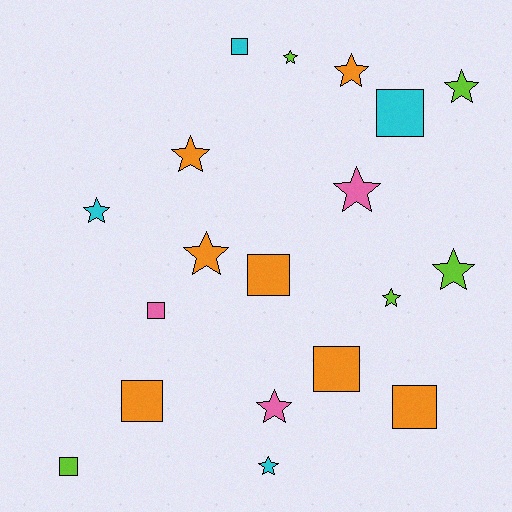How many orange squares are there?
There are 4 orange squares.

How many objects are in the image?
There are 19 objects.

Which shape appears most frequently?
Star, with 11 objects.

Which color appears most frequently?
Orange, with 7 objects.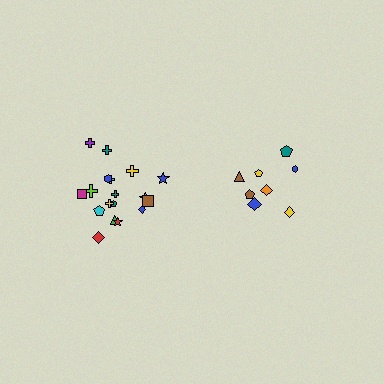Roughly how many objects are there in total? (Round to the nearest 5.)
Roughly 25 objects in total.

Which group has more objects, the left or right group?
The left group.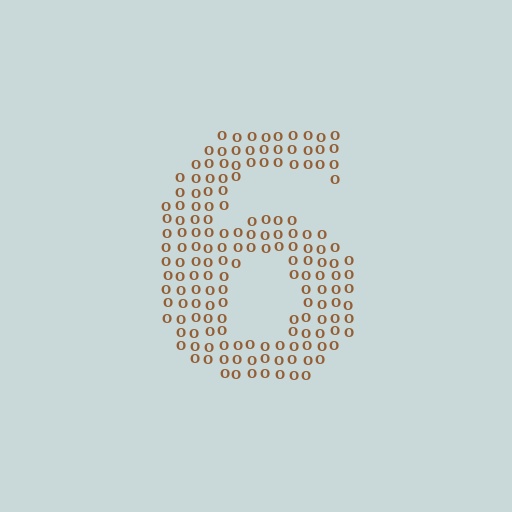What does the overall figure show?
The overall figure shows the digit 6.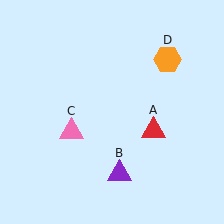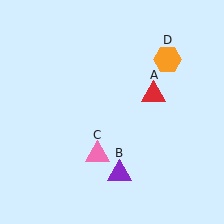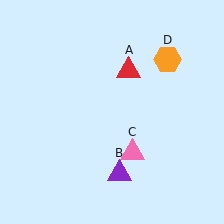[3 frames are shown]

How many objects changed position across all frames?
2 objects changed position: red triangle (object A), pink triangle (object C).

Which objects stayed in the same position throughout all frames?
Purple triangle (object B) and orange hexagon (object D) remained stationary.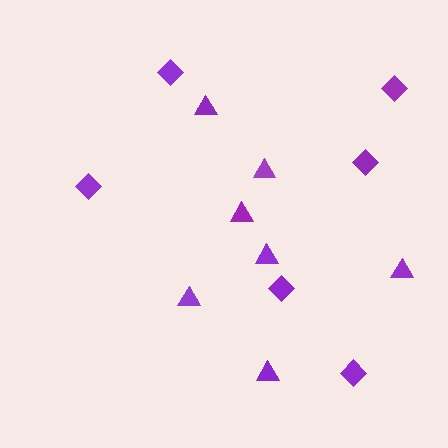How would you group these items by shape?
There are 2 groups: one group of diamonds (6) and one group of triangles (7).